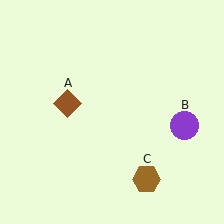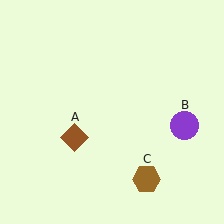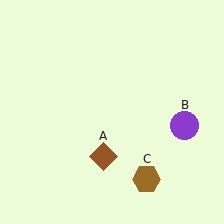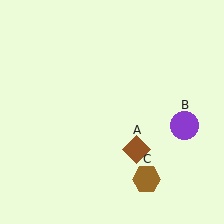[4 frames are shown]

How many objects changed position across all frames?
1 object changed position: brown diamond (object A).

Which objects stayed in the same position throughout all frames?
Purple circle (object B) and brown hexagon (object C) remained stationary.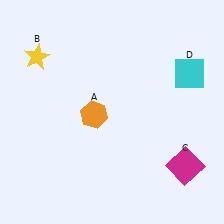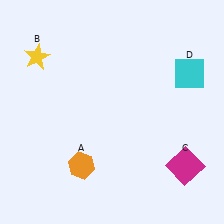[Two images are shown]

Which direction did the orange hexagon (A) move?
The orange hexagon (A) moved down.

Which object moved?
The orange hexagon (A) moved down.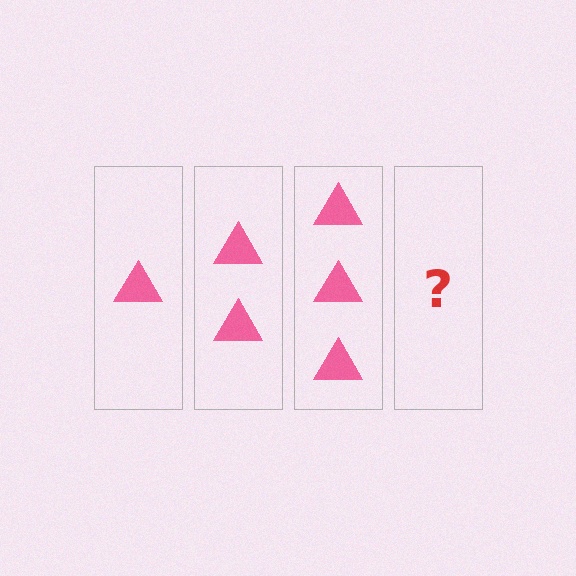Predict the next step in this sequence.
The next step is 4 triangles.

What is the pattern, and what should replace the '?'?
The pattern is that each step adds one more triangle. The '?' should be 4 triangles.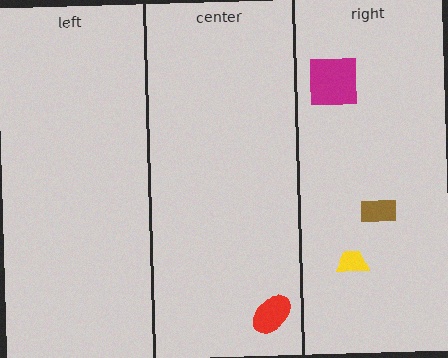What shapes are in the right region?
The yellow trapezoid, the brown rectangle, the magenta square.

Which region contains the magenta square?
The right region.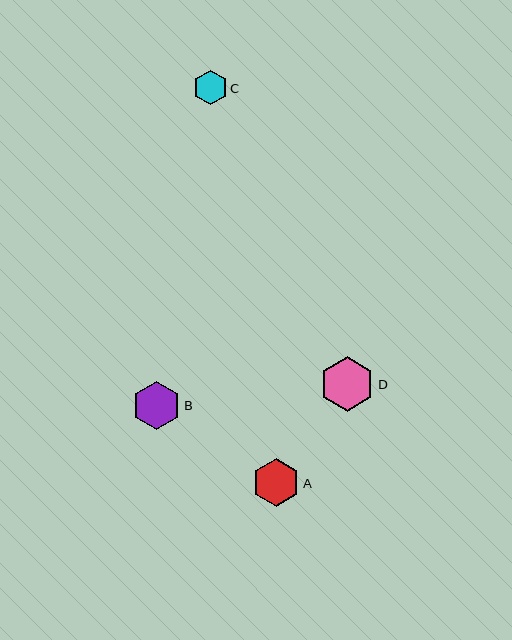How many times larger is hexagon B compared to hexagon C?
Hexagon B is approximately 1.4 times the size of hexagon C.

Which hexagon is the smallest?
Hexagon C is the smallest with a size of approximately 34 pixels.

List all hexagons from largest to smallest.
From largest to smallest: D, B, A, C.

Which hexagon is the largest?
Hexagon D is the largest with a size of approximately 55 pixels.